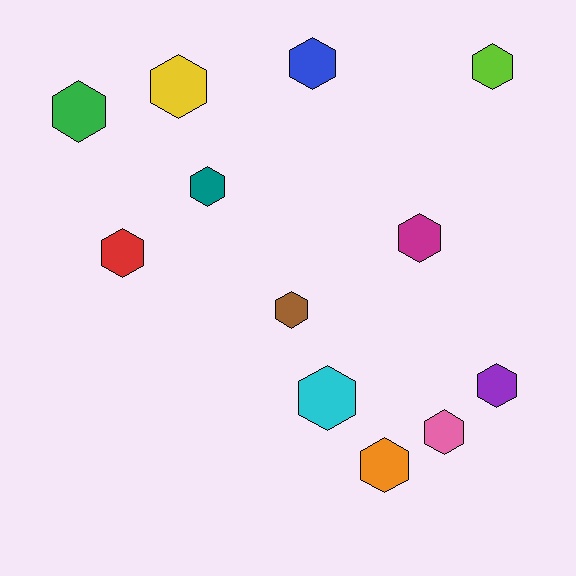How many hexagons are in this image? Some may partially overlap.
There are 12 hexagons.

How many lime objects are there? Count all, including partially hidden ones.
There is 1 lime object.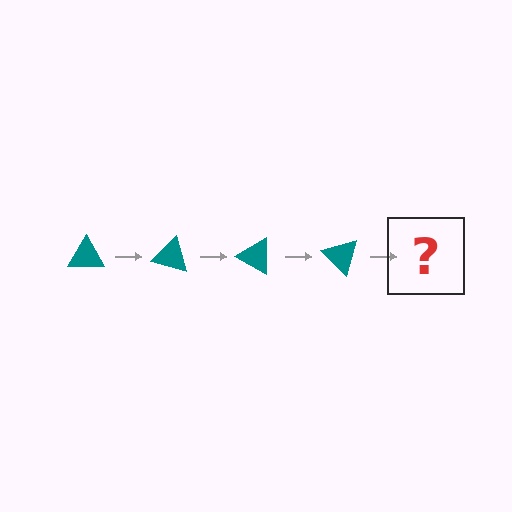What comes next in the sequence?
The next element should be a teal triangle rotated 60 degrees.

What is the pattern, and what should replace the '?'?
The pattern is that the triangle rotates 15 degrees each step. The '?' should be a teal triangle rotated 60 degrees.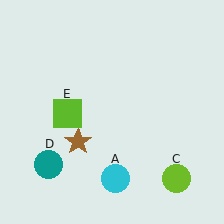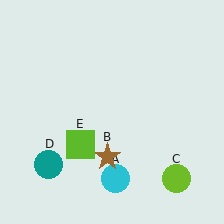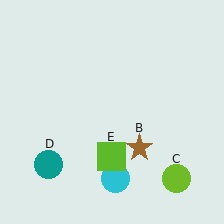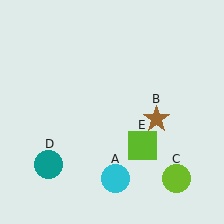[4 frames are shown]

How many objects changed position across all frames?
2 objects changed position: brown star (object B), lime square (object E).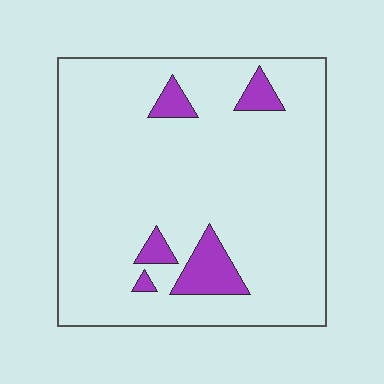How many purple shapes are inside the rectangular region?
5.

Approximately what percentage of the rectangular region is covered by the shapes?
Approximately 10%.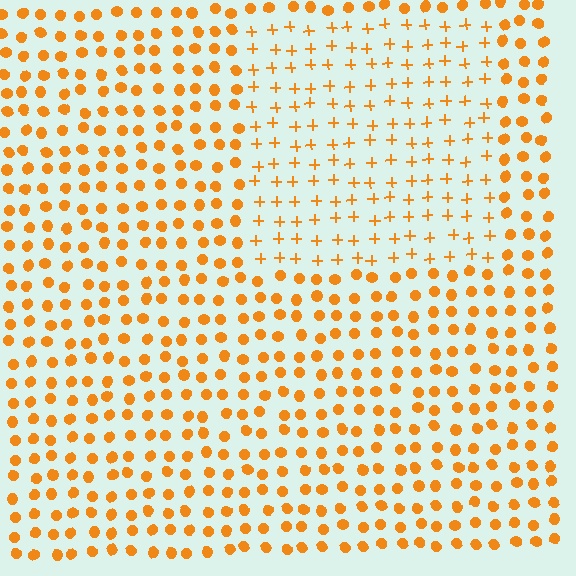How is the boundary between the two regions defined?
The boundary is defined by a change in element shape: plus signs inside vs. circles outside. All elements share the same color and spacing.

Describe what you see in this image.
The image is filled with small orange elements arranged in a uniform grid. A rectangle-shaped region contains plus signs, while the surrounding area contains circles. The boundary is defined purely by the change in element shape.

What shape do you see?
I see a rectangle.